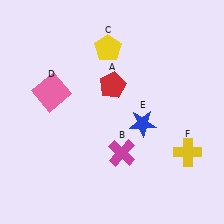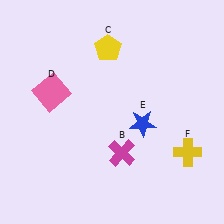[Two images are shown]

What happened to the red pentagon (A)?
The red pentagon (A) was removed in Image 2. It was in the top-right area of Image 1.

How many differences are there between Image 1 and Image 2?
There is 1 difference between the two images.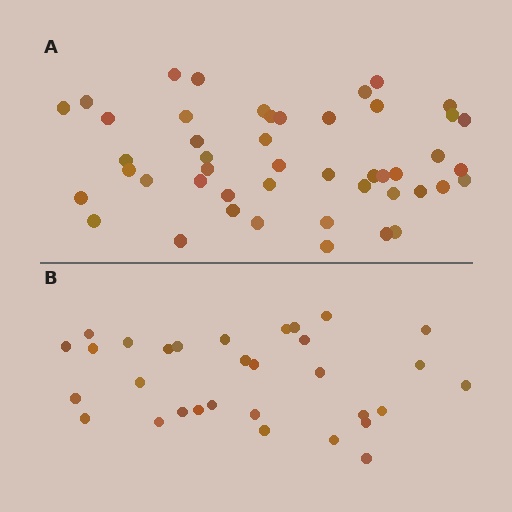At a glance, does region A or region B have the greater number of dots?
Region A (the top region) has more dots.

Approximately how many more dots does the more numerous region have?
Region A has approximately 15 more dots than region B.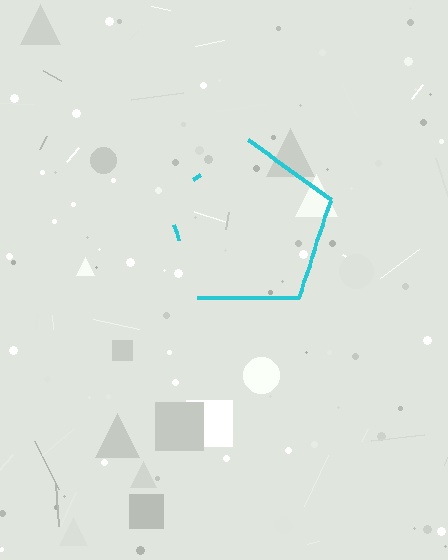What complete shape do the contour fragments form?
The contour fragments form a pentagon.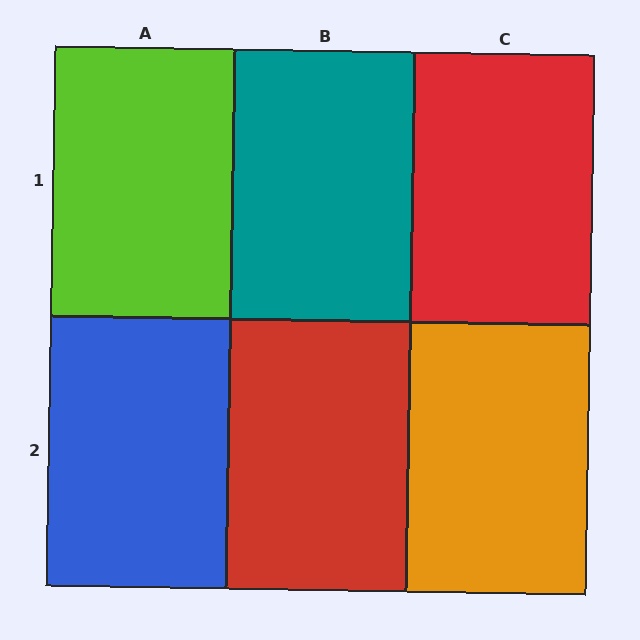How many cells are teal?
1 cell is teal.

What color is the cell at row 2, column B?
Red.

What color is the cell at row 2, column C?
Orange.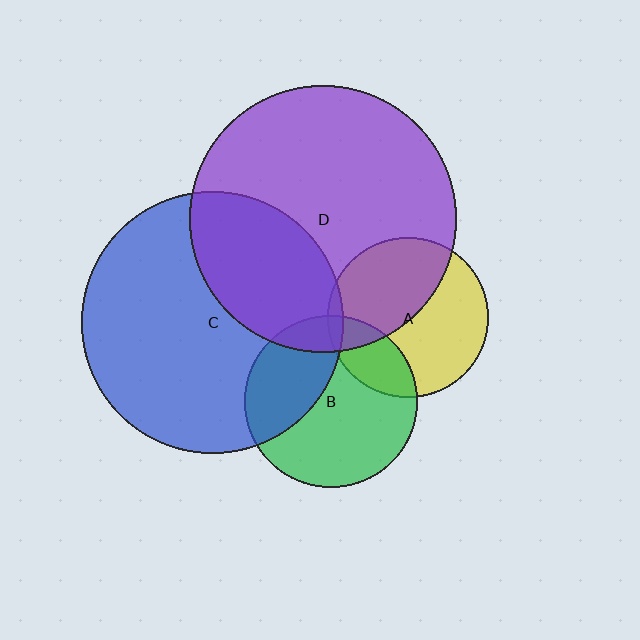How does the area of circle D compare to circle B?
Approximately 2.4 times.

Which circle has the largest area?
Circle D (purple).